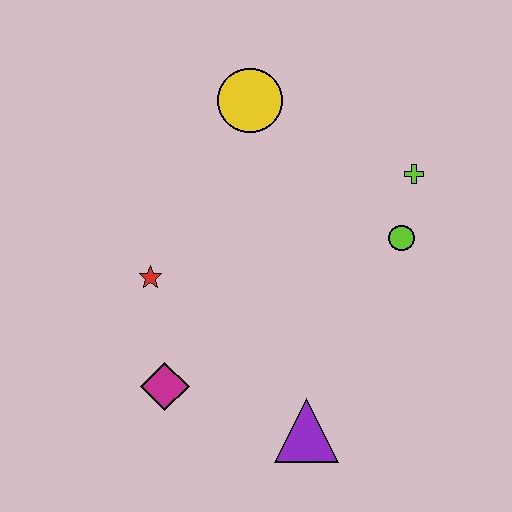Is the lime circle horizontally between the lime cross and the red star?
Yes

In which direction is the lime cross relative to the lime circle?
The lime cross is above the lime circle.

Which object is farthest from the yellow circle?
The purple triangle is farthest from the yellow circle.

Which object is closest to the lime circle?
The lime cross is closest to the lime circle.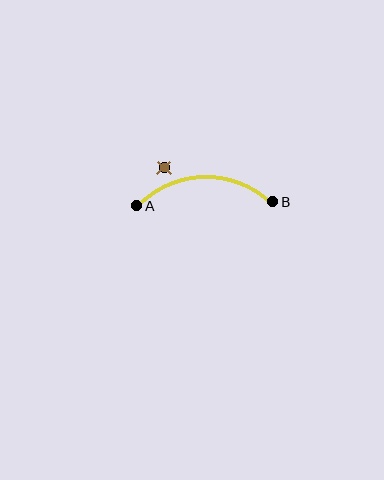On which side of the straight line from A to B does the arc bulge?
The arc bulges above the straight line connecting A and B.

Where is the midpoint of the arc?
The arc midpoint is the point on the curve farthest from the straight line joining A and B. It sits above that line.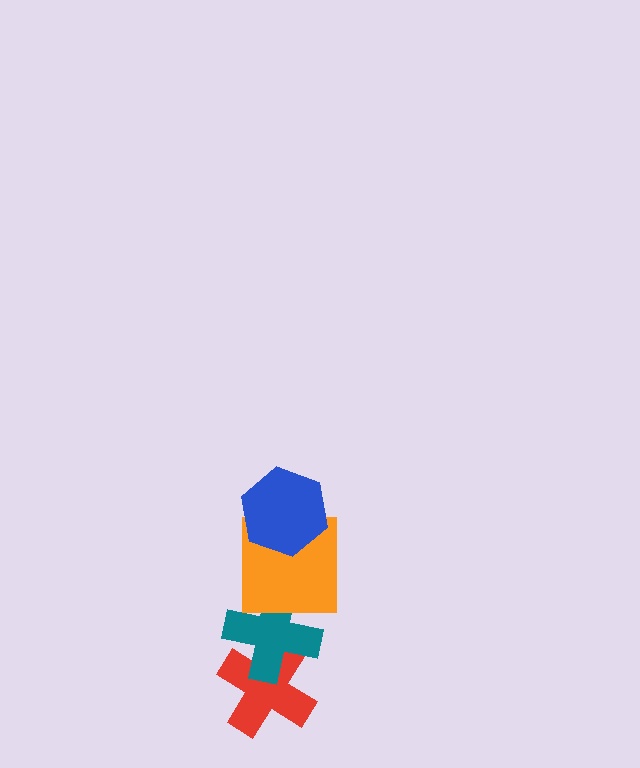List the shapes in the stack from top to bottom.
From top to bottom: the blue hexagon, the orange square, the teal cross, the red cross.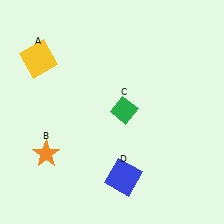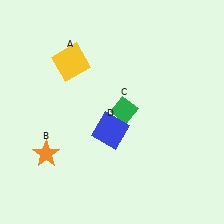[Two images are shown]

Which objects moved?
The objects that moved are: the yellow square (A), the blue square (D).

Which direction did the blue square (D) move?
The blue square (D) moved up.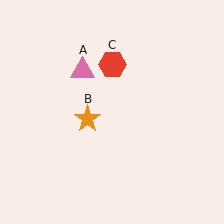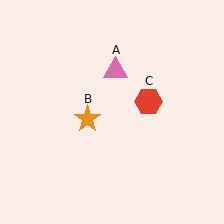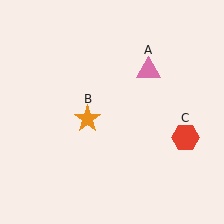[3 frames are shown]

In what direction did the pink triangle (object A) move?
The pink triangle (object A) moved right.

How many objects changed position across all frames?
2 objects changed position: pink triangle (object A), red hexagon (object C).